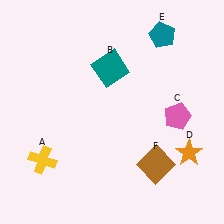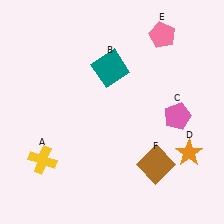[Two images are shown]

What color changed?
The pentagon (E) changed from teal in Image 1 to pink in Image 2.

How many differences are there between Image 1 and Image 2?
There is 1 difference between the two images.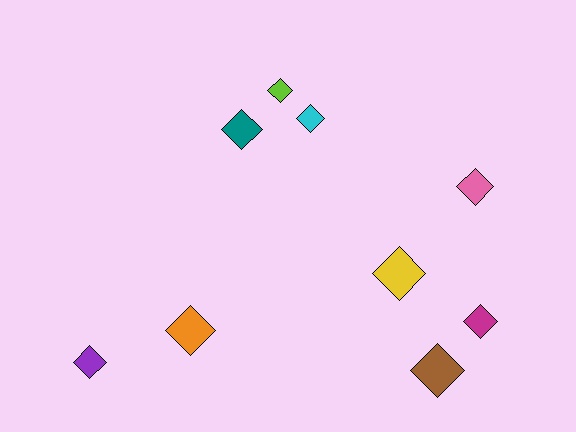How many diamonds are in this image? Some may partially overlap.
There are 9 diamonds.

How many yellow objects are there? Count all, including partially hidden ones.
There is 1 yellow object.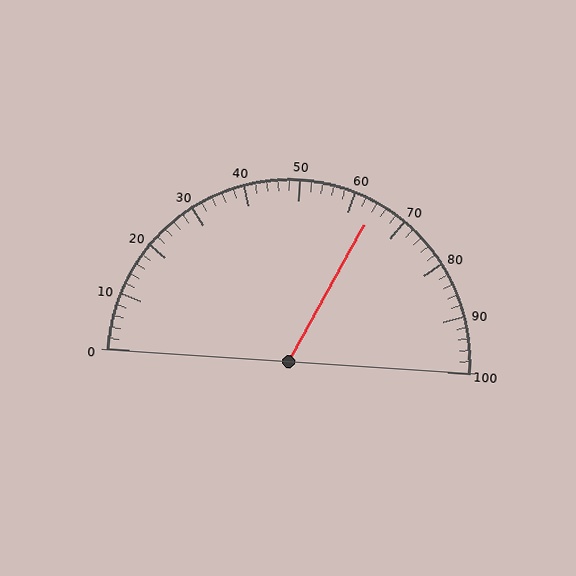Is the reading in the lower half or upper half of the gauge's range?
The reading is in the upper half of the range (0 to 100).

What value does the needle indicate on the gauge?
The needle indicates approximately 64.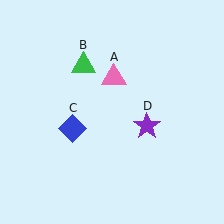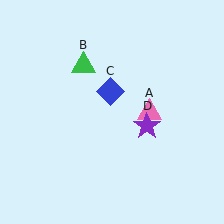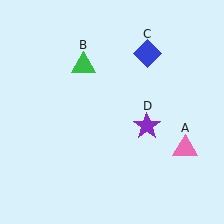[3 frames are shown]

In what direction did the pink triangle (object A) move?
The pink triangle (object A) moved down and to the right.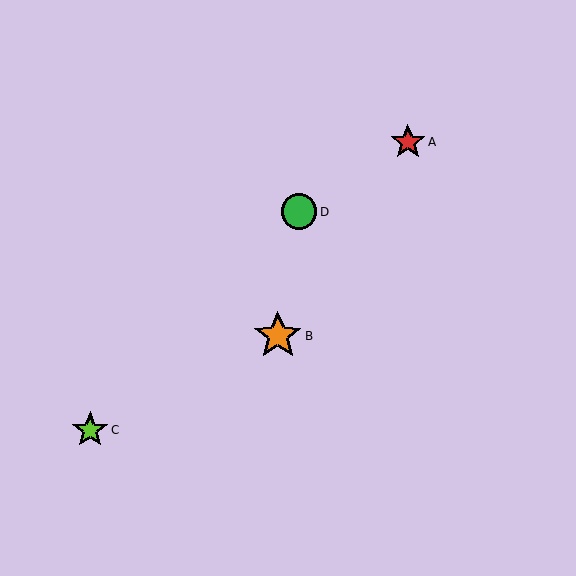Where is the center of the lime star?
The center of the lime star is at (90, 430).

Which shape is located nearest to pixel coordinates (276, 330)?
The orange star (labeled B) at (278, 336) is nearest to that location.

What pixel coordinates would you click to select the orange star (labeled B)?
Click at (278, 336) to select the orange star B.